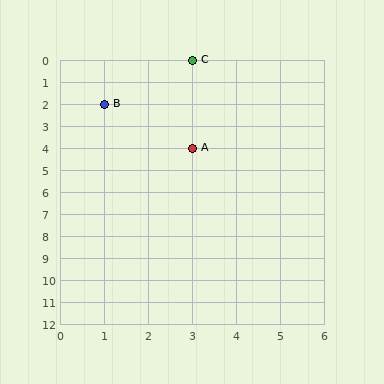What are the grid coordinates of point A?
Point A is at grid coordinates (3, 4).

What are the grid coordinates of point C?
Point C is at grid coordinates (3, 0).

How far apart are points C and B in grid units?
Points C and B are 2 columns and 2 rows apart (about 2.8 grid units diagonally).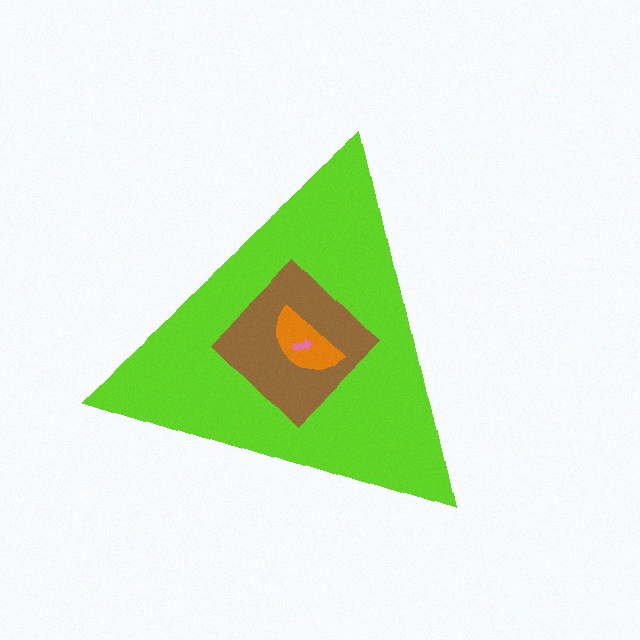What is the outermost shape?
The lime triangle.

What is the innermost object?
The pink arrow.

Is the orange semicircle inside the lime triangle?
Yes.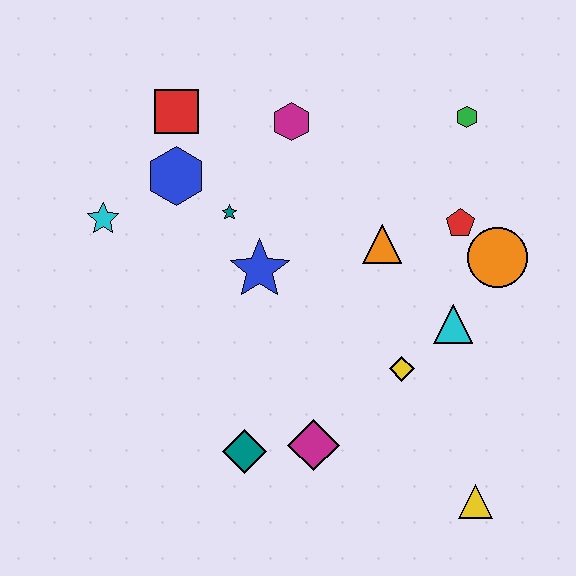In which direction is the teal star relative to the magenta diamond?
The teal star is above the magenta diamond.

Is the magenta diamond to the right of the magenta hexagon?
Yes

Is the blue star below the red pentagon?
Yes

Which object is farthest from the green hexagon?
The teal diamond is farthest from the green hexagon.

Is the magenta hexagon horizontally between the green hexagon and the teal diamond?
Yes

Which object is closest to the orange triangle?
The red pentagon is closest to the orange triangle.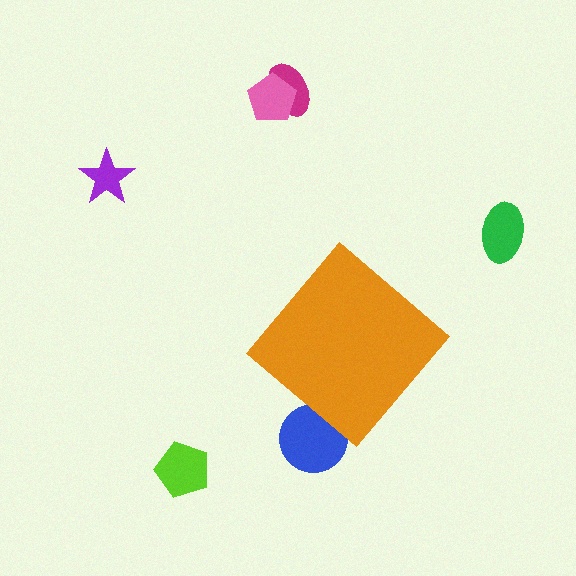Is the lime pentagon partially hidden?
No, the lime pentagon is fully visible.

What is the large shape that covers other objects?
An orange diamond.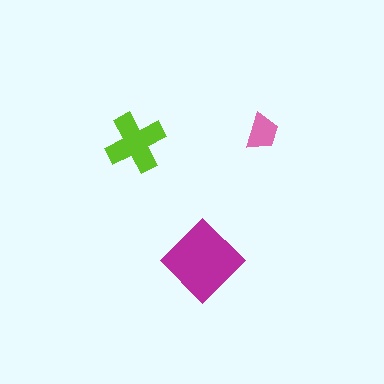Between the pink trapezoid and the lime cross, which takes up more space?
The lime cross.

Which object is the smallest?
The pink trapezoid.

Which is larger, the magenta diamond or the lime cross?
The magenta diamond.